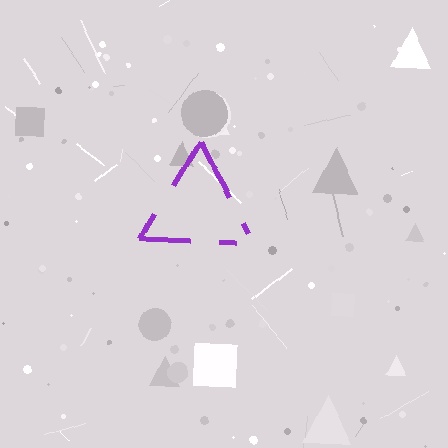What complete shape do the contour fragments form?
The contour fragments form a triangle.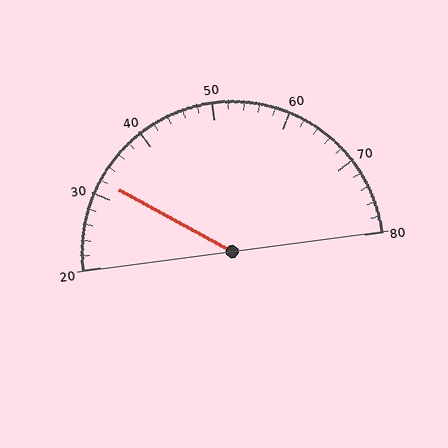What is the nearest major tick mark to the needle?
The nearest major tick mark is 30.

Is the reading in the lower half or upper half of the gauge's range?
The reading is in the lower half of the range (20 to 80).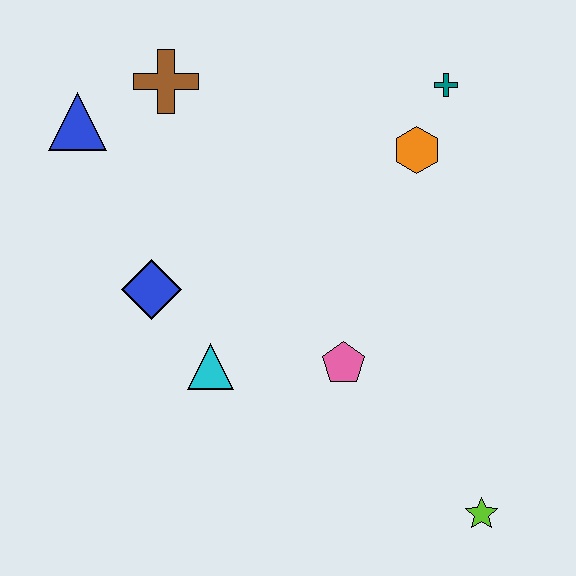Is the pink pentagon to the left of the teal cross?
Yes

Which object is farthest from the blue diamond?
The lime star is farthest from the blue diamond.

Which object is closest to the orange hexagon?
The teal cross is closest to the orange hexagon.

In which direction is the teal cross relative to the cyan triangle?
The teal cross is above the cyan triangle.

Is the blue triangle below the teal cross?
Yes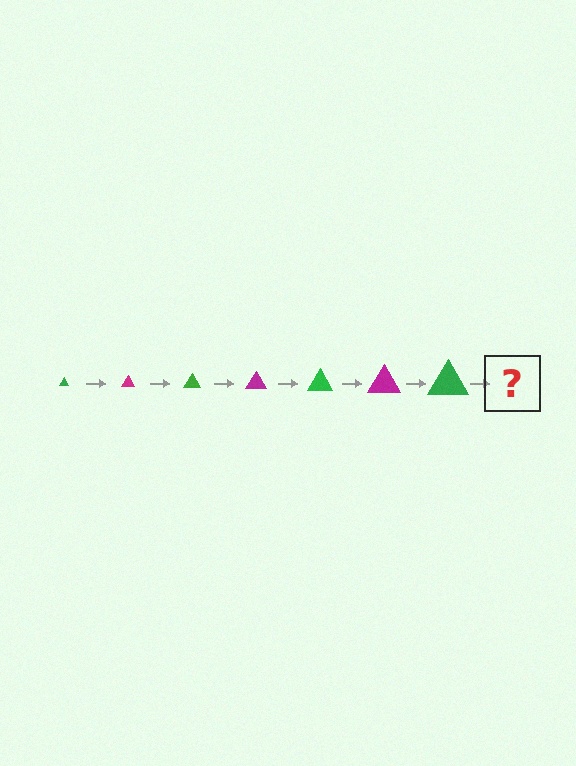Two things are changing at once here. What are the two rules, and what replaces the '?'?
The two rules are that the triangle grows larger each step and the color cycles through green and magenta. The '?' should be a magenta triangle, larger than the previous one.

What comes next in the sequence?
The next element should be a magenta triangle, larger than the previous one.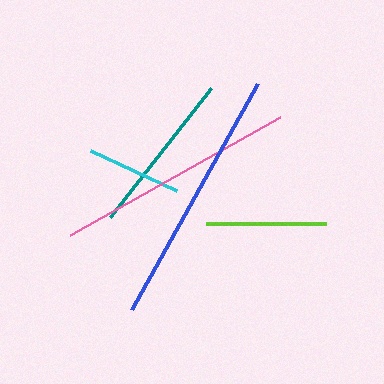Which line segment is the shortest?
The cyan line is the shortest at approximately 95 pixels.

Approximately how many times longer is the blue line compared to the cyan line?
The blue line is approximately 2.7 times the length of the cyan line.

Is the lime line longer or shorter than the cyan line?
The lime line is longer than the cyan line.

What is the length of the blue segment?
The blue segment is approximately 259 pixels long.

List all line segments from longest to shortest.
From longest to shortest: blue, pink, teal, lime, cyan.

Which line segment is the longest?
The blue line is the longest at approximately 259 pixels.